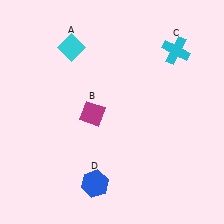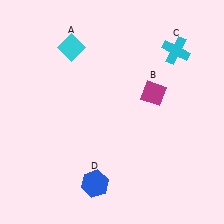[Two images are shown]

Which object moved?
The magenta diamond (B) moved right.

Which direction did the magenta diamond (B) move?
The magenta diamond (B) moved right.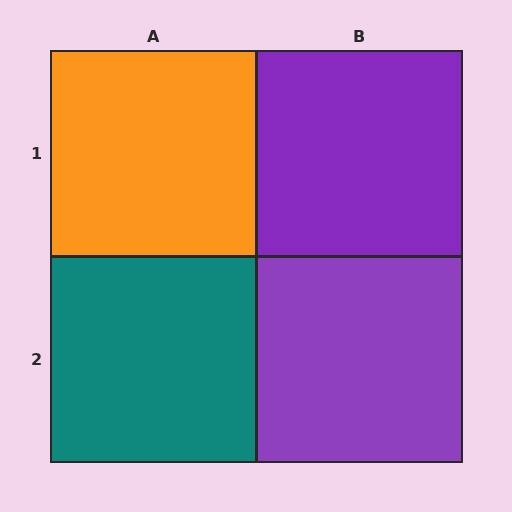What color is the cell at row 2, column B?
Purple.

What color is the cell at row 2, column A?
Teal.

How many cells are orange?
1 cell is orange.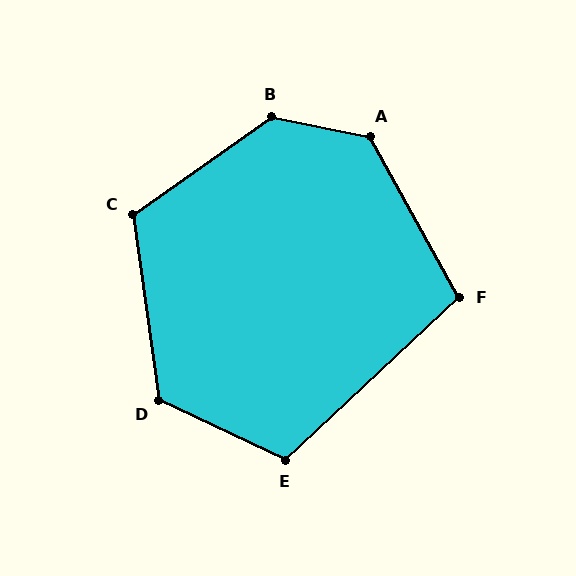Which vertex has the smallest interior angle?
F, at approximately 104 degrees.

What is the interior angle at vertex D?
Approximately 123 degrees (obtuse).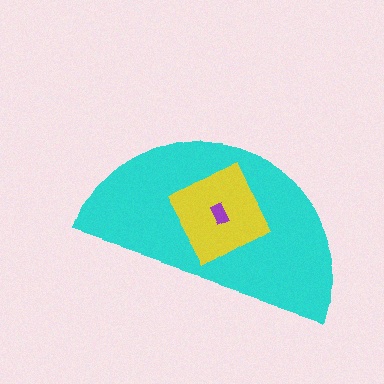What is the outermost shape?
The cyan semicircle.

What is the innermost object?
The purple rectangle.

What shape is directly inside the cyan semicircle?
The yellow square.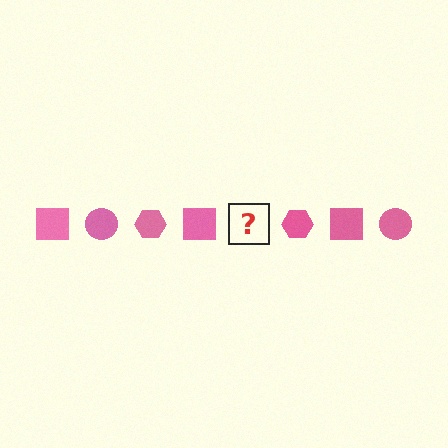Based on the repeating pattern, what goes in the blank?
The blank should be a pink circle.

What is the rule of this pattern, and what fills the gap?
The rule is that the pattern cycles through square, circle, hexagon shapes in pink. The gap should be filled with a pink circle.